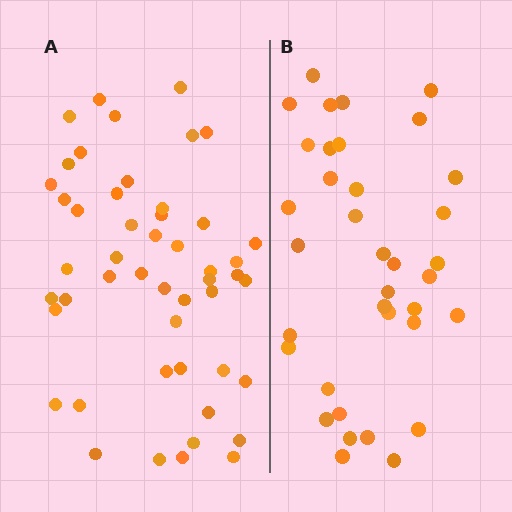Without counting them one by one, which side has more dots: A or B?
Region A (the left region) has more dots.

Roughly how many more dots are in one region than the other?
Region A has approximately 15 more dots than region B.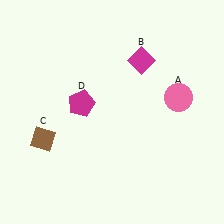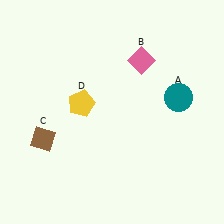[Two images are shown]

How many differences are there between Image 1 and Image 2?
There are 3 differences between the two images.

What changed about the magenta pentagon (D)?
In Image 1, D is magenta. In Image 2, it changed to yellow.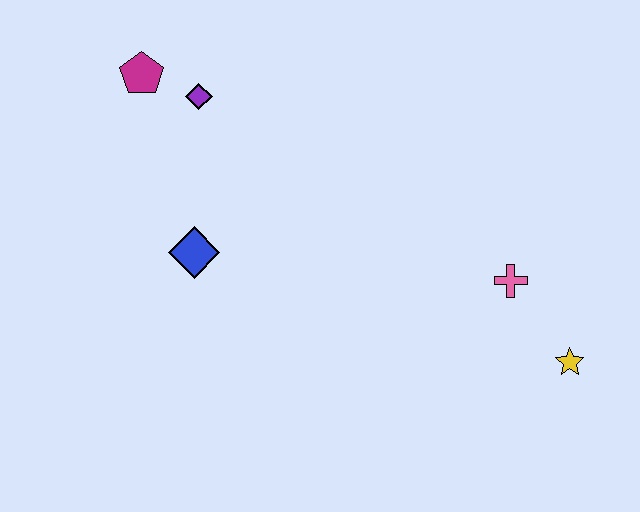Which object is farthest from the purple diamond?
The yellow star is farthest from the purple diamond.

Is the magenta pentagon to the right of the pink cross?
No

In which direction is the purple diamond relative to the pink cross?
The purple diamond is to the left of the pink cross.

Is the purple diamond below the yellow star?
No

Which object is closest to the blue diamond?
The purple diamond is closest to the blue diamond.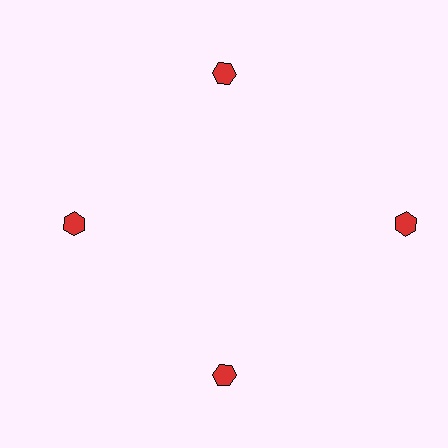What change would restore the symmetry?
The symmetry would be restored by moving it inward, back onto the ring so that all 4 hexagons sit at equal angles and equal distance from the center.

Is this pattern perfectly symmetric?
No. The 4 red hexagons are arranged in a ring, but one element near the 3 o'clock position is pushed outward from the center, breaking the 4-fold rotational symmetry.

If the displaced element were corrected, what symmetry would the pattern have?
It would have 4-fold rotational symmetry — the pattern would map onto itself every 90 degrees.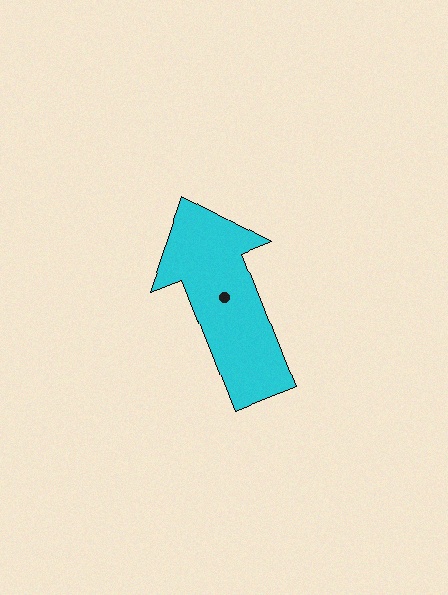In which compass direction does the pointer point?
North.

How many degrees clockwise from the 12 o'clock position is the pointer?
Approximately 338 degrees.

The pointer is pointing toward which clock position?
Roughly 11 o'clock.